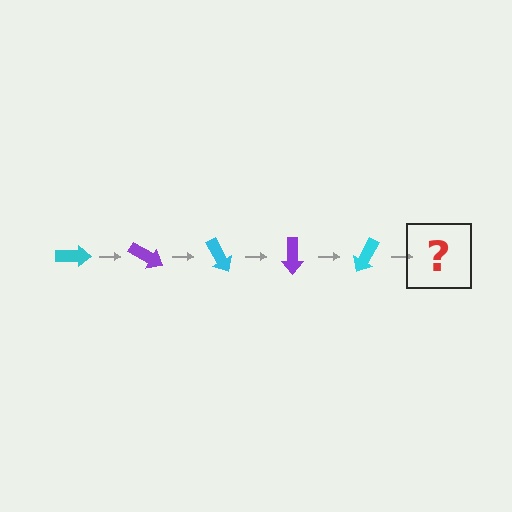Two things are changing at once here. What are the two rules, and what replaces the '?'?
The two rules are that it rotates 30 degrees each step and the color cycles through cyan and purple. The '?' should be a purple arrow, rotated 150 degrees from the start.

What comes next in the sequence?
The next element should be a purple arrow, rotated 150 degrees from the start.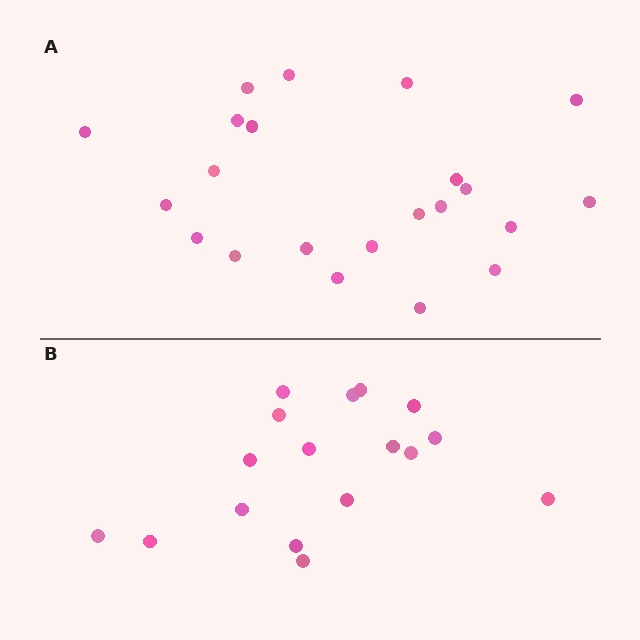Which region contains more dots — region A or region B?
Region A (the top region) has more dots.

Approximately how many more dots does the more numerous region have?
Region A has about 5 more dots than region B.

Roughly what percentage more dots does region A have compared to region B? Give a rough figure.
About 30% more.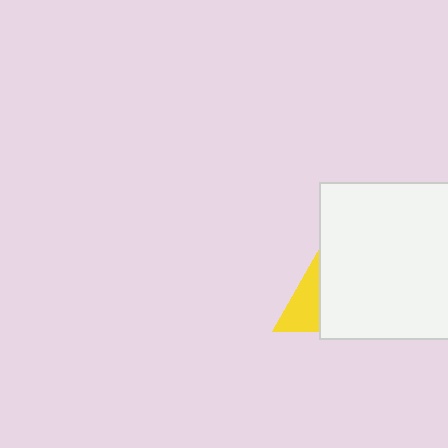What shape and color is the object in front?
The object in front is a white square.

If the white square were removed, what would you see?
You would see the complete yellow triangle.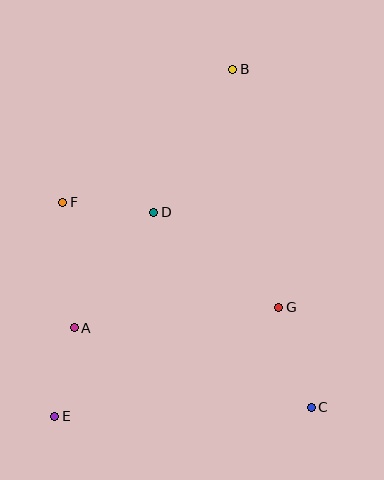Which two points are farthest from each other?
Points B and E are farthest from each other.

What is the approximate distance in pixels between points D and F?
The distance between D and F is approximately 92 pixels.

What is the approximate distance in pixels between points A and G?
The distance between A and G is approximately 206 pixels.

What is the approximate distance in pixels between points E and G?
The distance between E and G is approximately 249 pixels.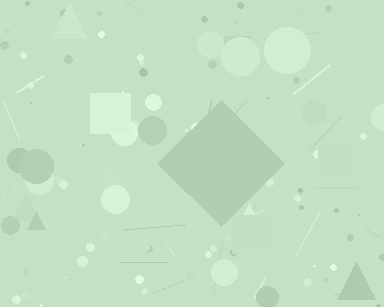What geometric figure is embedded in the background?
A diamond is embedded in the background.